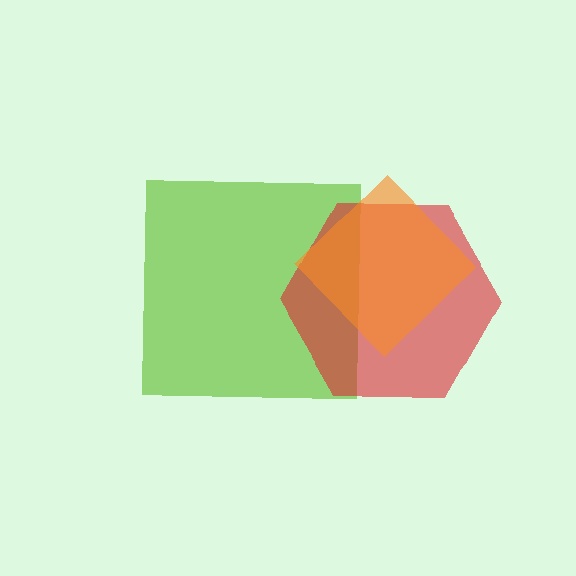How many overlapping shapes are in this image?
There are 3 overlapping shapes in the image.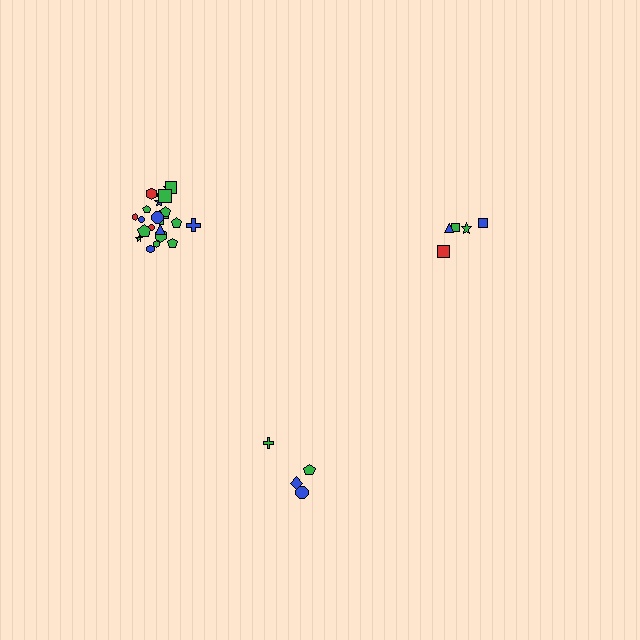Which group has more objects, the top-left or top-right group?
The top-left group.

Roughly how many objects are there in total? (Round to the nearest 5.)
Roughly 30 objects in total.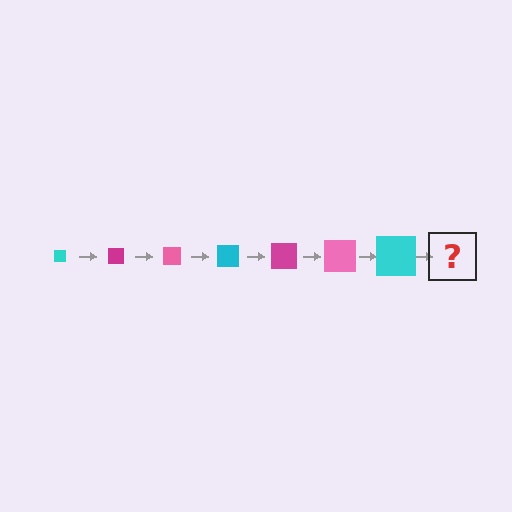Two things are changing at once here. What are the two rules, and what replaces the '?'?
The two rules are that the square grows larger each step and the color cycles through cyan, magenta, and pink. The '?' should be a magenta square, larger than the previous one.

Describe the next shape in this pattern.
It should be a magenta square, larger than the previous one.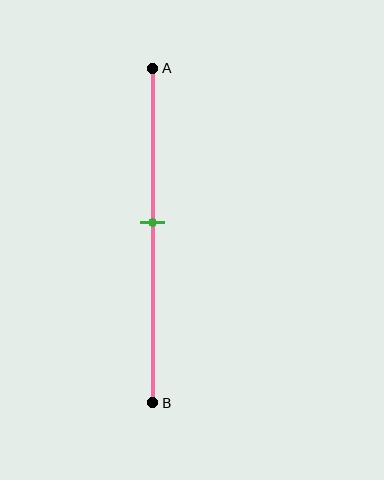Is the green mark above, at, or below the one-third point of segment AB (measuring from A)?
The green mark is below the one-third point of segment AB.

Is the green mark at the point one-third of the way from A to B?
No, the mark is at about 45% from A, not at the 33% one-third point.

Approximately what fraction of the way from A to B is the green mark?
The green mark is approximately 45% of the way from A to B.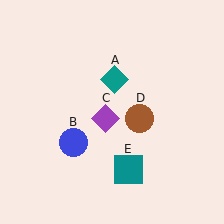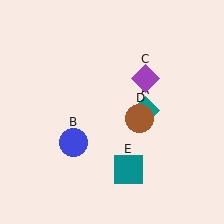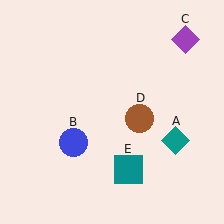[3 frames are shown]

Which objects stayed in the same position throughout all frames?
Blue circle (object B) and brown circle (object D) and teal square (object E) remained stationary.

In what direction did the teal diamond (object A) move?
The teal diamond (object A) moved down and to the right.